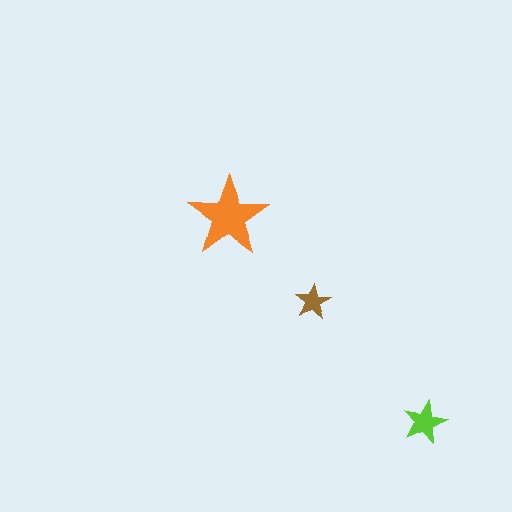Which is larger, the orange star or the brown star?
The orange one.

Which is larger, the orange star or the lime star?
The orange one.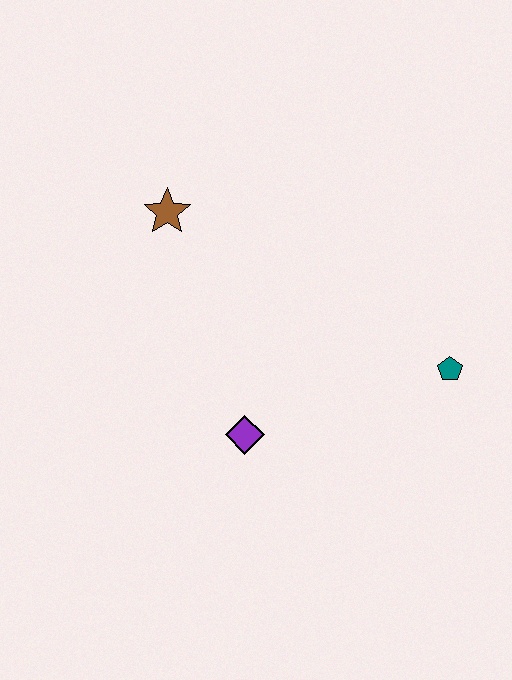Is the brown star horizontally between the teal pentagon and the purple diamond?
No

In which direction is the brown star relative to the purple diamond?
The brown star is above the purple diamond.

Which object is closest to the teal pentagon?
The purple diamond is closest to the teal pentagon.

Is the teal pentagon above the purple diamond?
Yes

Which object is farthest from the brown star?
The teal pentagon is farthest from the brown star.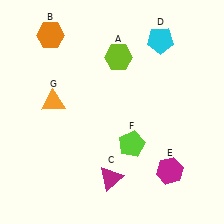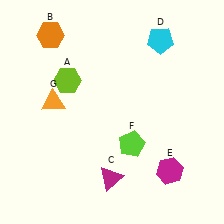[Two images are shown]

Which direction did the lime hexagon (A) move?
The lime hexagon (A) moved left.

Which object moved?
The lime hexagon (A) moved left.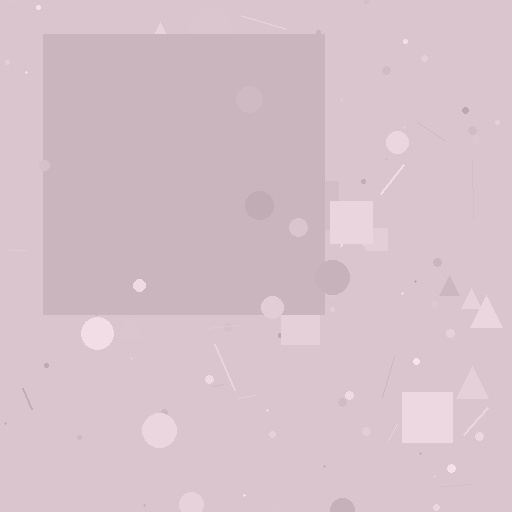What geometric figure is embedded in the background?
A square is embedded in the background.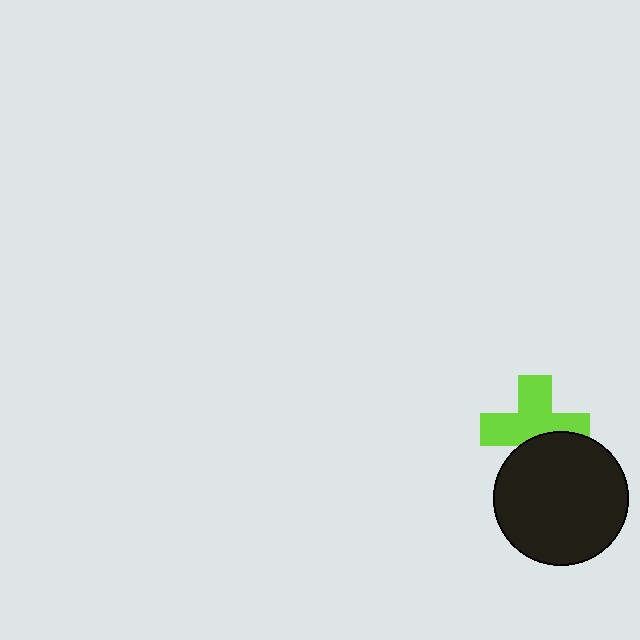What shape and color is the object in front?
The object in front is a black circle.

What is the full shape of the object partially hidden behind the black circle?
The partially hidden object is a lime cross.